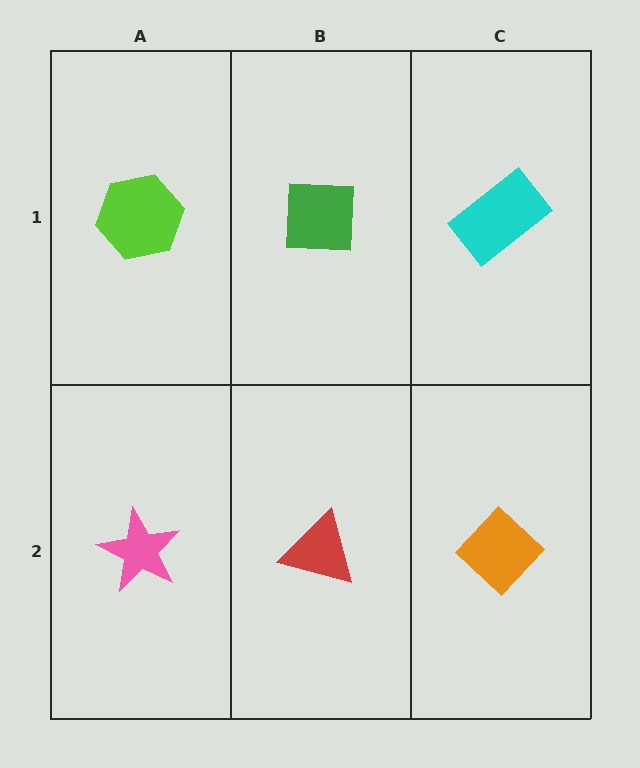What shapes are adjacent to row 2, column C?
A cyan rectangle (row 1, column C), a red triangle (row 2, column B).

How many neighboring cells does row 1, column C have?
2.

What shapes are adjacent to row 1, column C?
An orange diamond (row 2, column C), a green square (row 1, column B).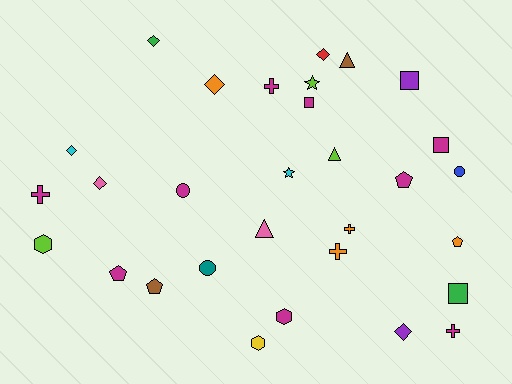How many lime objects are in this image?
There are 3 lime objects.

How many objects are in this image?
There are 30 objects.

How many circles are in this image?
There are 3 circles.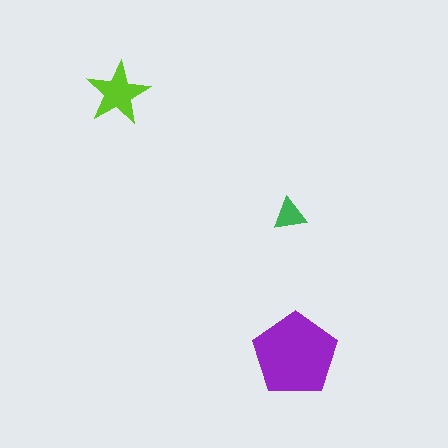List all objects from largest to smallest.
The purple pentagon, the lime star, the green triangle.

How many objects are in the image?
There are 3 objects in the image.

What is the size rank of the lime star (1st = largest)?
2nd.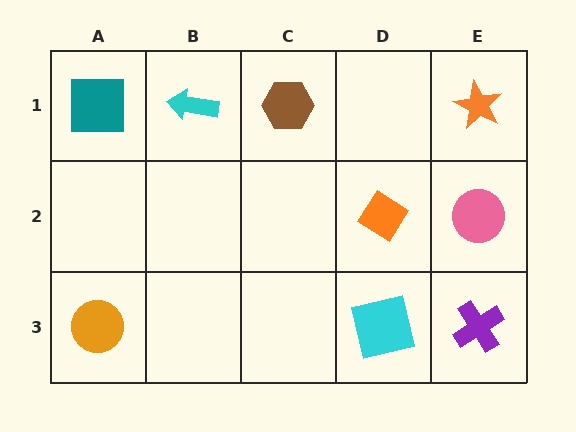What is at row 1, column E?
An orange star.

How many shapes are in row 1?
4 shapes.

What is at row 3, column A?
An orange circle.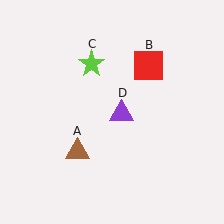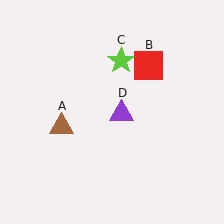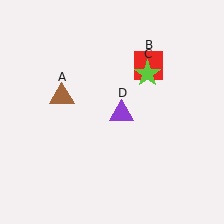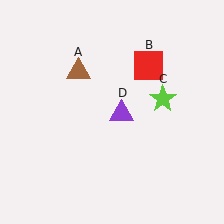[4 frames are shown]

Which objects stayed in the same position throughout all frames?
Red square (object B) and purple triangle (object D) remained stationary.